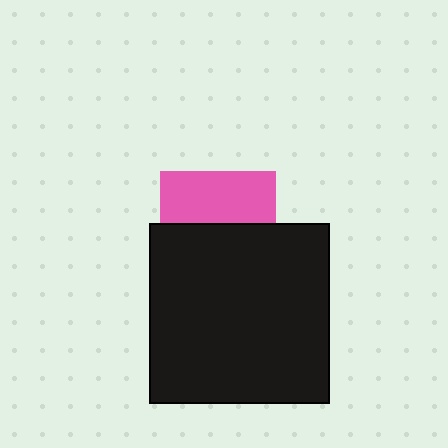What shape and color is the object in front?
The object in front is a black square.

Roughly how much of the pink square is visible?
A small part of it is visible (roughly 45%).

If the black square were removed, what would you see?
You would see the complete pink square.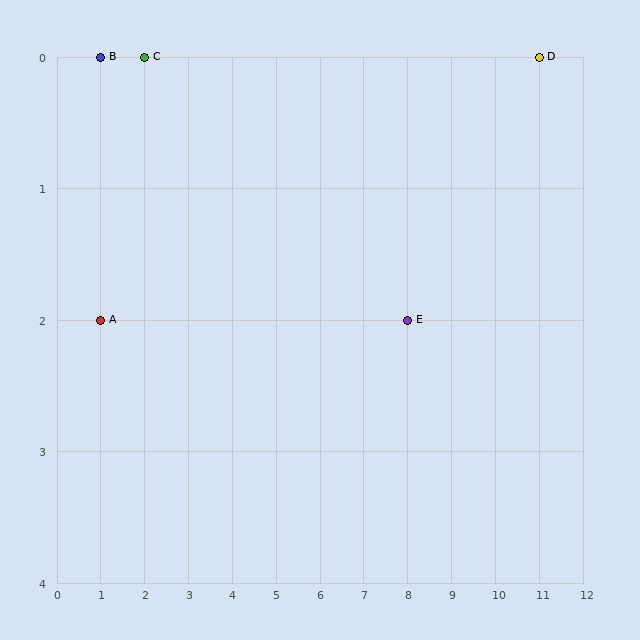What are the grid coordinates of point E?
Point E is at grid coordinates (8, 2).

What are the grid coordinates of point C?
Point C is at grid coordinates (2, 0).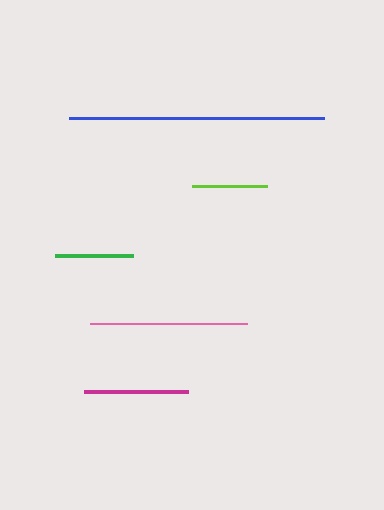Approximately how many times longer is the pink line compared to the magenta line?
The pink line is approximately 1.5 times the length of the magenta line.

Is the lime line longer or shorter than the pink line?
The pink line is longer than the lime line.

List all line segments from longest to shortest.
From longest to shortest: blue, pink, magenta, green, lime.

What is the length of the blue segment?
The blue segment is approximately 256 pixels long.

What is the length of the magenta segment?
The magenta segment is approximately 104 pixels long.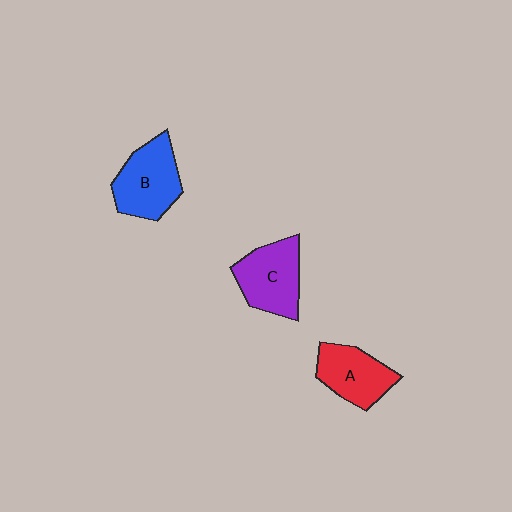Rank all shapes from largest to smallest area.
From largest to smallest: B (blue), C (purple), A (red).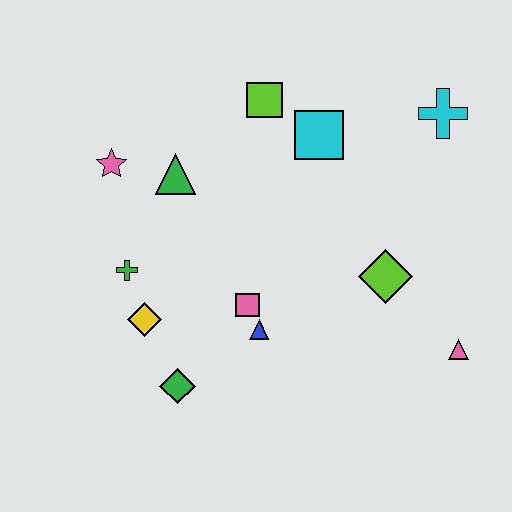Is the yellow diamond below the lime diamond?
Yes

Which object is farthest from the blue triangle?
The cyan cross is farthest from the blue triangle.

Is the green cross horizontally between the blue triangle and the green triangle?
No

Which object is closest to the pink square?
The blue triangle is closest to the pink square.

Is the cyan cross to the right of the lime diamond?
Yes